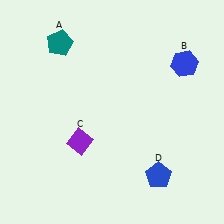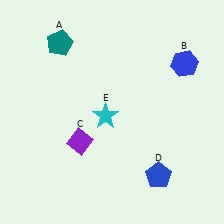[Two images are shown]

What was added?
A cyan star (E) was added in Image 2.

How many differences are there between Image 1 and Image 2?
There is 1 difference between the two images.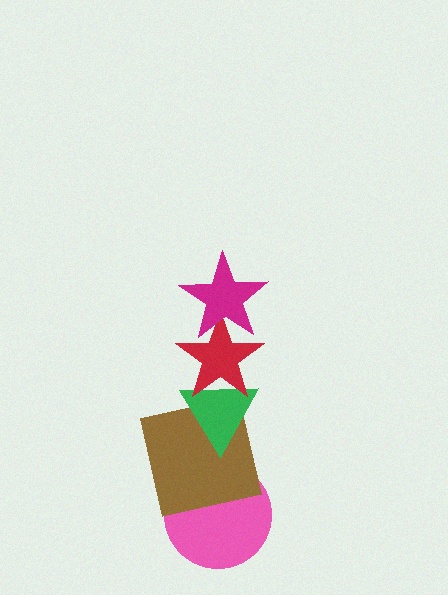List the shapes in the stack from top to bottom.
From top to bottom: the magenta star, the red star, the green triangle, the brown square, the pink circle.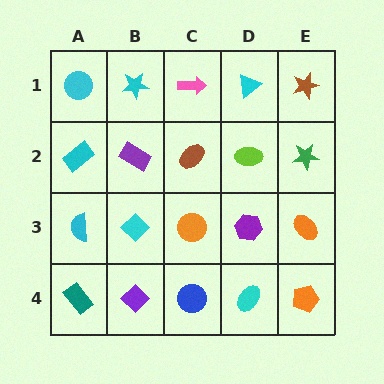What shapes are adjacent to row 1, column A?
A cyan rectangle (row 2, column A), a cyan star (row 1, column B).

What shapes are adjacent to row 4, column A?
A cyan semicircle (row 3, column A), a purple diamond (row 4, column B).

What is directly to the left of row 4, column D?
A blue circle.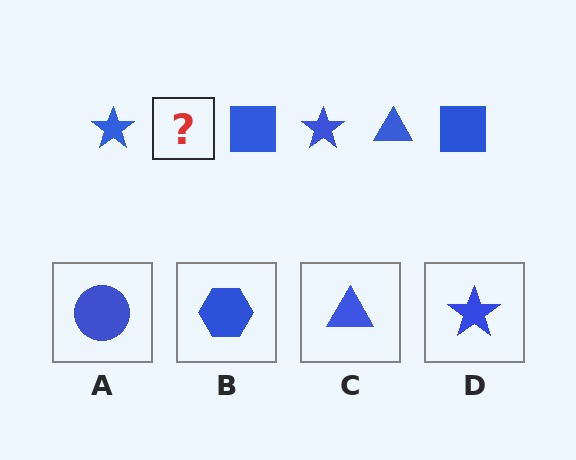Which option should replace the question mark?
Option C.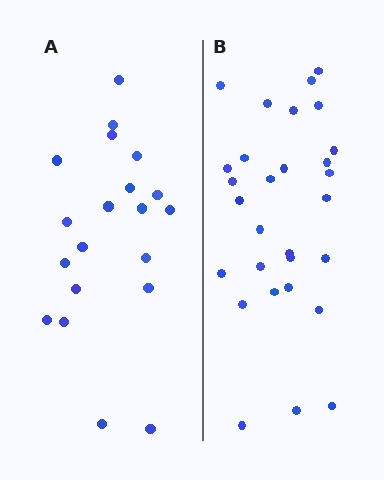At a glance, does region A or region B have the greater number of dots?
Region B (the right region) has more dots.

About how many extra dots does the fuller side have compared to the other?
Region B has roughly 8 or so more dots than region A.